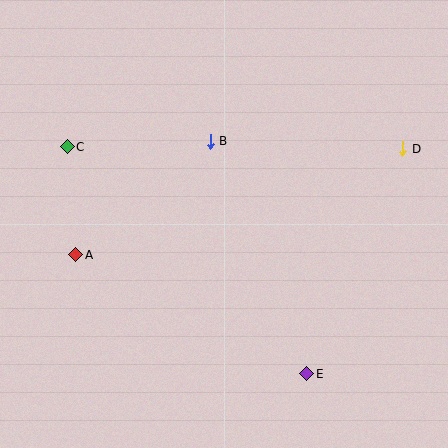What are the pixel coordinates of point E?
Point E is at (307, 374).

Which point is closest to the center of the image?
Point B at (210, 141) is closest to the center.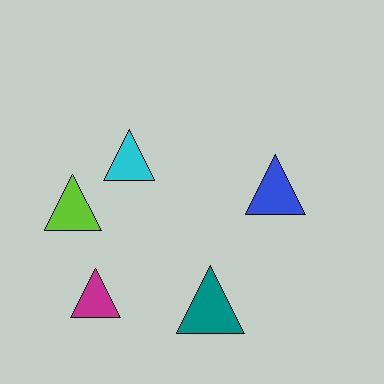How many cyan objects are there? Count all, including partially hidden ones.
There is 1 cyan object.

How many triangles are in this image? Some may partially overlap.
There are 5 triangles.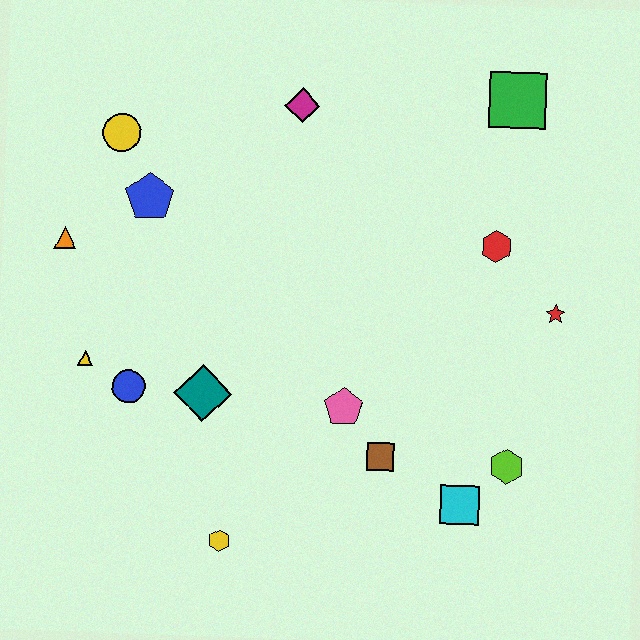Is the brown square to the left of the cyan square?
Yes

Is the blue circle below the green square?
Yes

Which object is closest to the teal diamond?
The blue circle is closest to the teal diamond.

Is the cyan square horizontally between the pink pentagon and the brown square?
No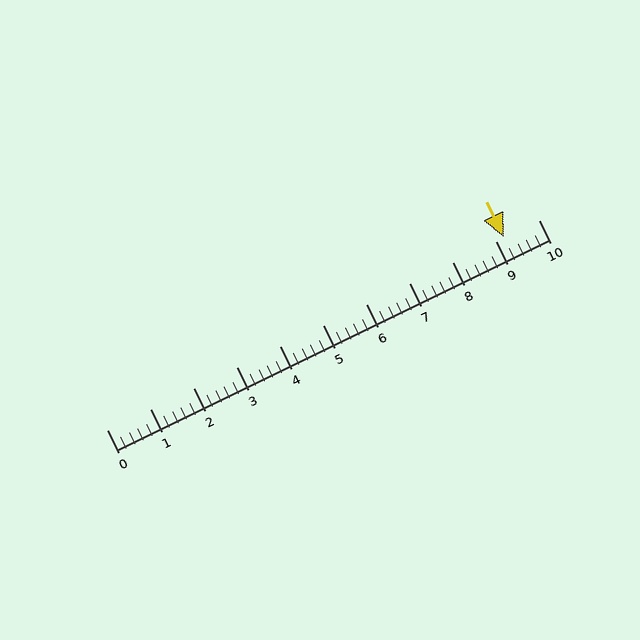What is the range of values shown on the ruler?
The ruler shows values from 0 to 10.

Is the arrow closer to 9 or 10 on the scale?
The arrow is closer to 9.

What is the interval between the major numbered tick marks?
The major tick marks are spaced 1 units apart.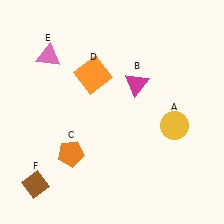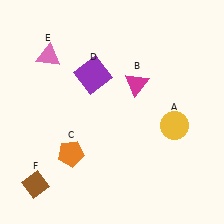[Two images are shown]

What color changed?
The square (D) changed from orange in Image 1 to purple in Image 2.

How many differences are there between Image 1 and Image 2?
There is 1 difference between the two images.